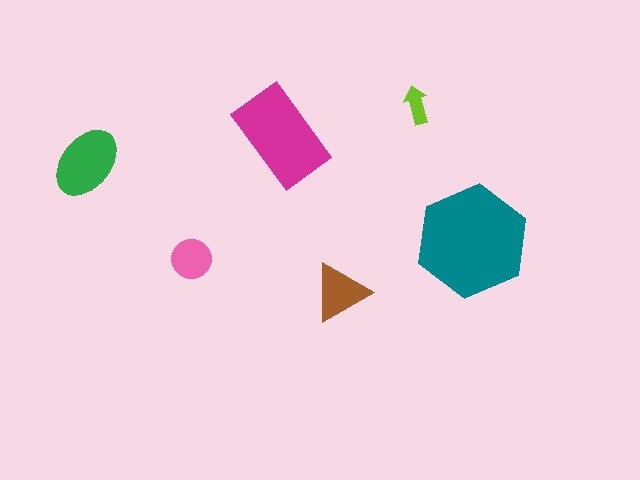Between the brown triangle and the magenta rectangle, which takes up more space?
The magenta rectangle.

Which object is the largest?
The teal hexagon.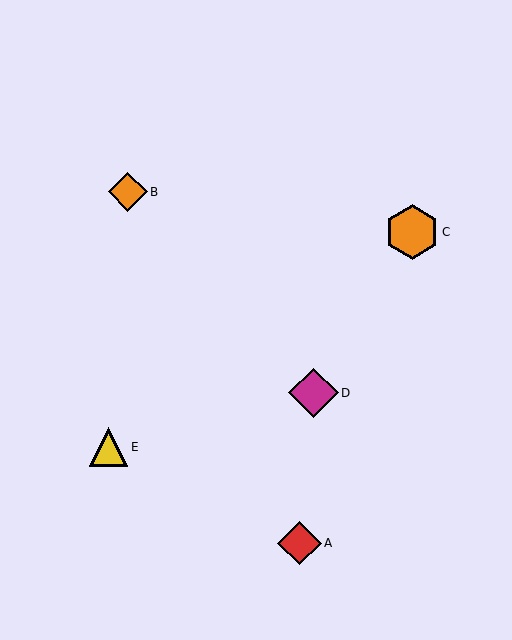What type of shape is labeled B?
Shape B is an orange diamond.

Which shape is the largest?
The orange hexagon (labeled C) is the largest.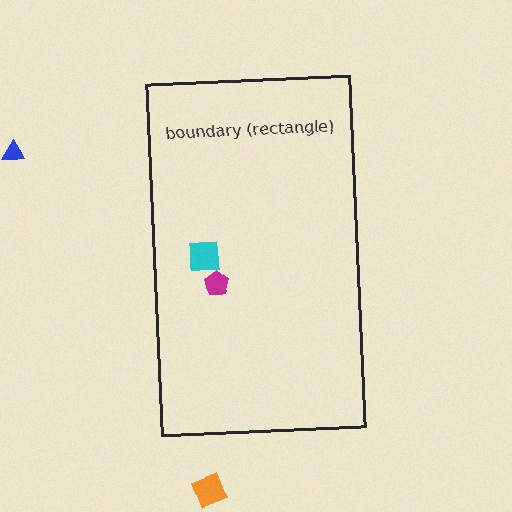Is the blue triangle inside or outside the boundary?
Outside.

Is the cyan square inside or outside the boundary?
Inside.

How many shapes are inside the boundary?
2 inside, 2 outside.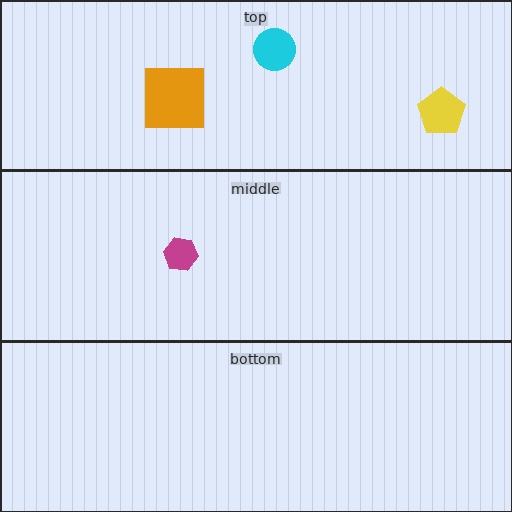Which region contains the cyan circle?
The top region.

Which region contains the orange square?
The top region.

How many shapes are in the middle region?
1.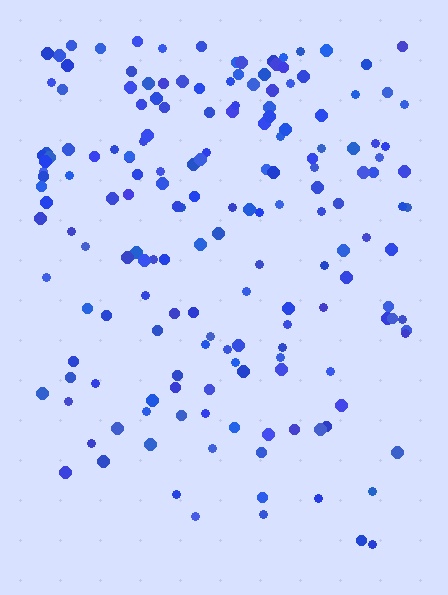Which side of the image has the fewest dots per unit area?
The bottom.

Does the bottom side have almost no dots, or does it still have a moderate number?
Still a moderate number, just noticeably fewer than the top.